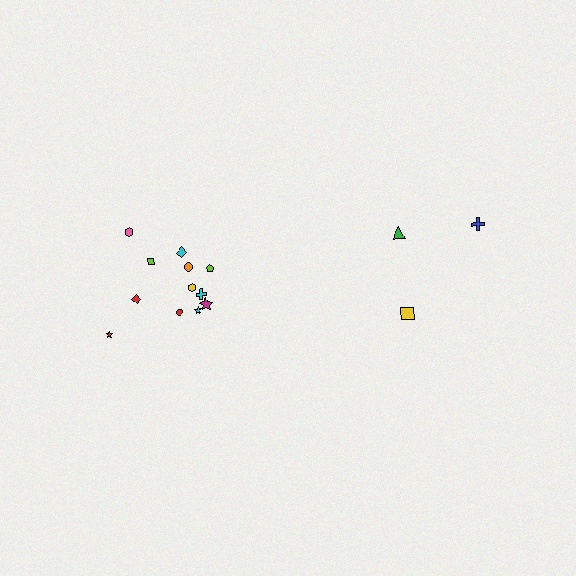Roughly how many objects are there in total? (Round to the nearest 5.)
Roughly 15 objects in total.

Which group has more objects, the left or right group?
The left group.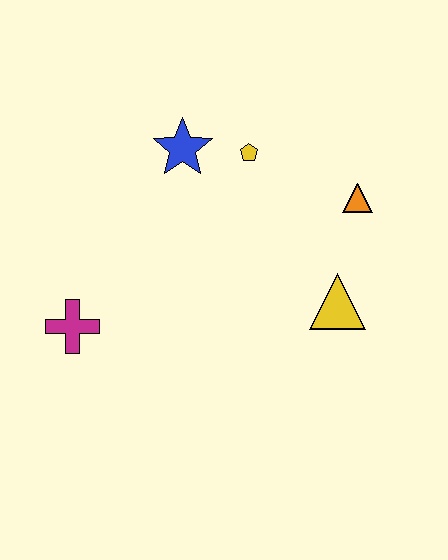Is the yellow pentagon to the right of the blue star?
Yes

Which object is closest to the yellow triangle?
The orange triangle is closest to the yellow triangle.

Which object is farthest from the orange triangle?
The magenta cross is farthest from the orange triangle.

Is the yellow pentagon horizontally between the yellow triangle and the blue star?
Yes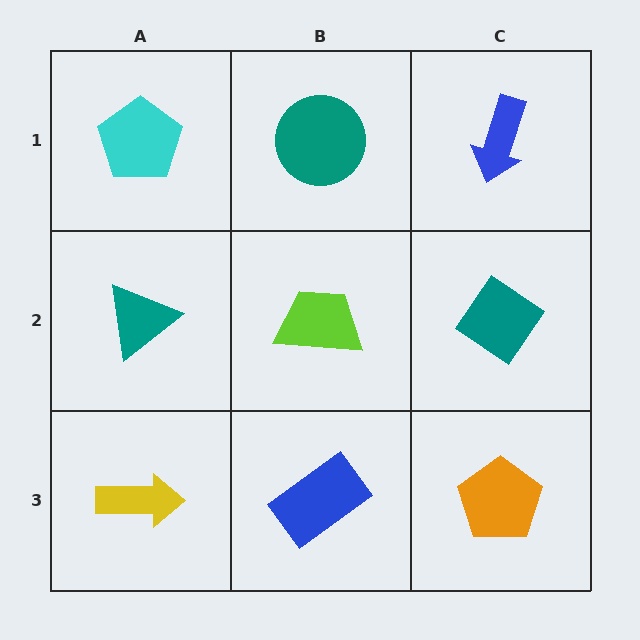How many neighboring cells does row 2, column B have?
4.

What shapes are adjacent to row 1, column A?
A teal triangle (row 2, column A), a teal circle (row 1, column B).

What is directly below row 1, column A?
A teal triangle.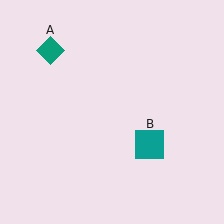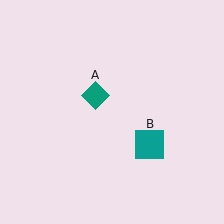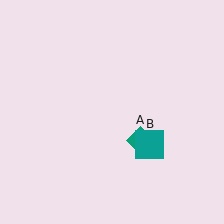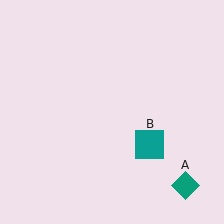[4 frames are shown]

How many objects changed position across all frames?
1 object changed position: teal diamond (object A).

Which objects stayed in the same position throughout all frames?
Teal square (object B) remained stationary.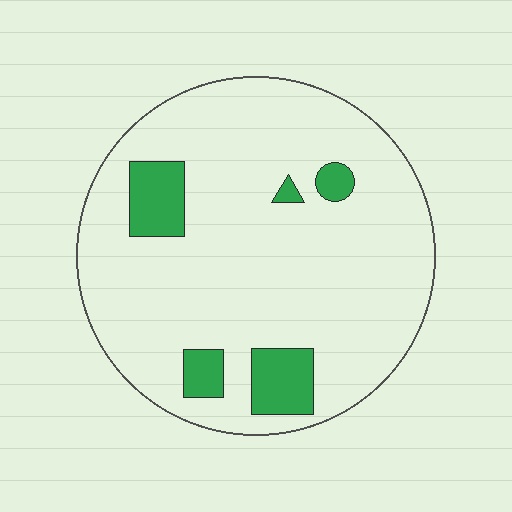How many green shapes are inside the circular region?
5.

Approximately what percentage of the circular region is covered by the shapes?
Approximately 10%.